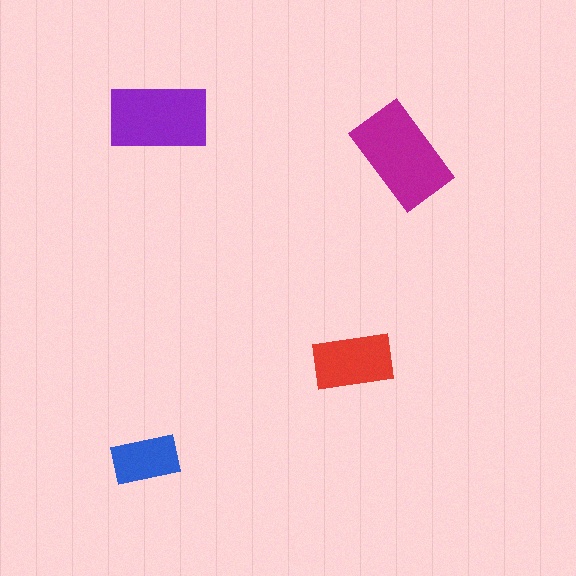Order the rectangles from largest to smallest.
the magenta one, the purple one, the red one, the blue one.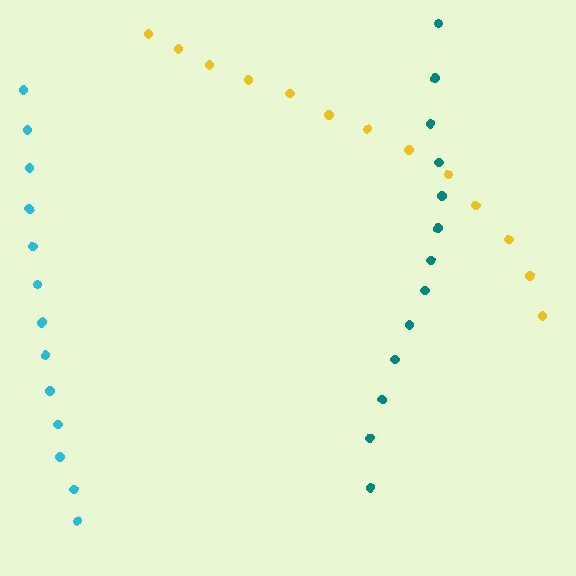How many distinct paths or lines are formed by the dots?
There are 3 distinct paths.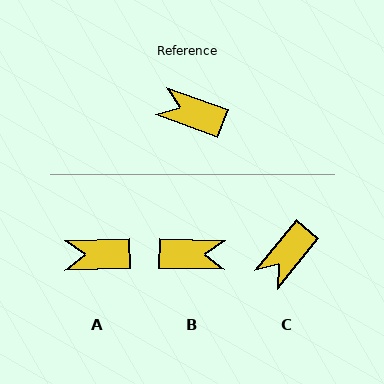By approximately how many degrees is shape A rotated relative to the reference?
Approximately 22 degrees counter-clockwise.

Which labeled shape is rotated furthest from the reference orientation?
B, about 161 degrees away.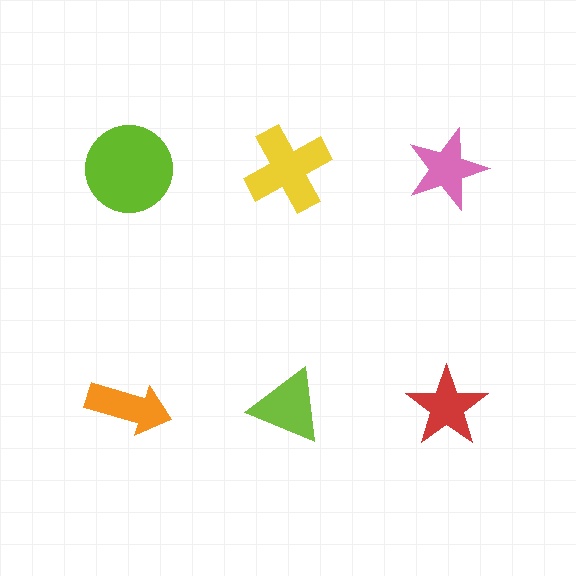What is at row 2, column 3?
A red star.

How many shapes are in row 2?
3 shapes.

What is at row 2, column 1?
An orange arrow.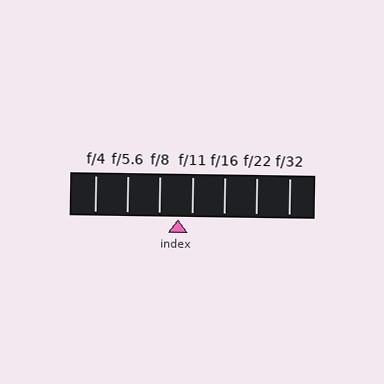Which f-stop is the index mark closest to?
The index mark is closest to f/11.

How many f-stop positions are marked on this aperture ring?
There are 7 f-stop positions marked.